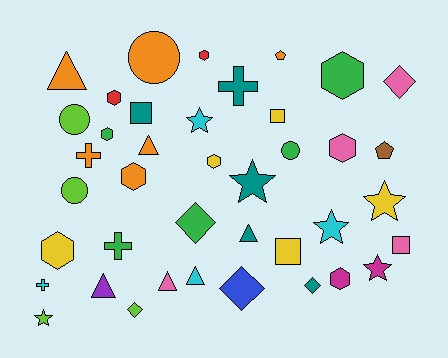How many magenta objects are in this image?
There are 2 magenta objects.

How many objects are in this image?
There are 40 objects.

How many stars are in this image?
There are 6 stars.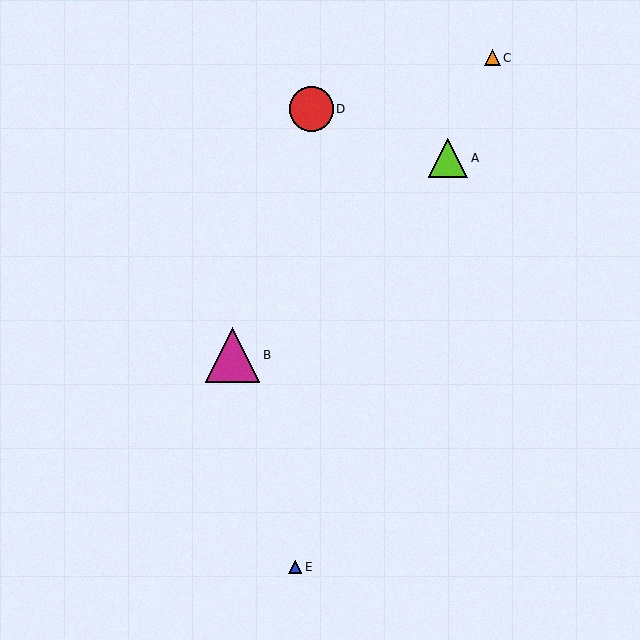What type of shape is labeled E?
Shape E is a blue triangle.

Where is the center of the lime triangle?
The center of the lime triangle is at (448, 158).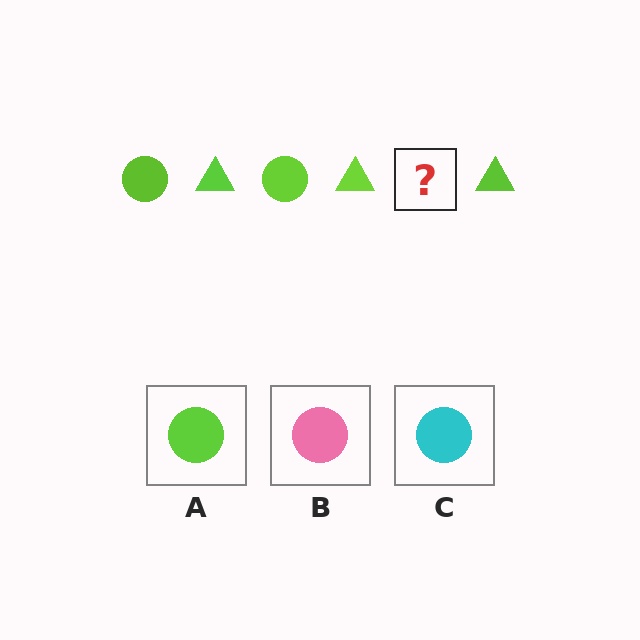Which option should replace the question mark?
Option A.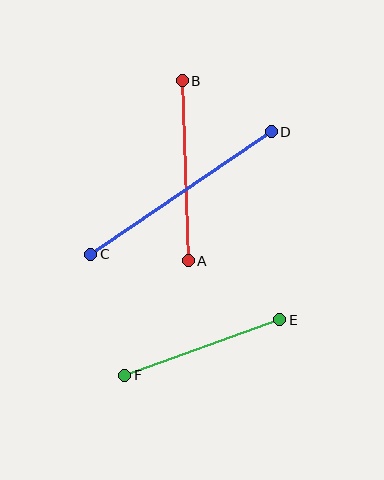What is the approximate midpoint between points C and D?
The midpoint is at approximately (181, 193) pixels.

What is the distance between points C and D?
The distance is approximately 218 pixels.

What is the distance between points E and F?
The distance is approximately 165 pixels.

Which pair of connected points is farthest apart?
Points C and D are farthest apart.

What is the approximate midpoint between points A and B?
The midpoint is at approximately (185, 171) pixels.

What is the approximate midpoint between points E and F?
The midpoint is at approximately (202, 347) pixels.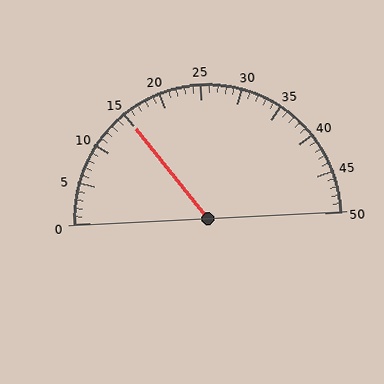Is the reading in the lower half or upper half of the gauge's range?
The reading is in the lower half of the range (0 to 50).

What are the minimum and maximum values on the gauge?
The gauge ranges from 0 to 50.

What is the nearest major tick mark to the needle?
The nearest major tick mark is 15.